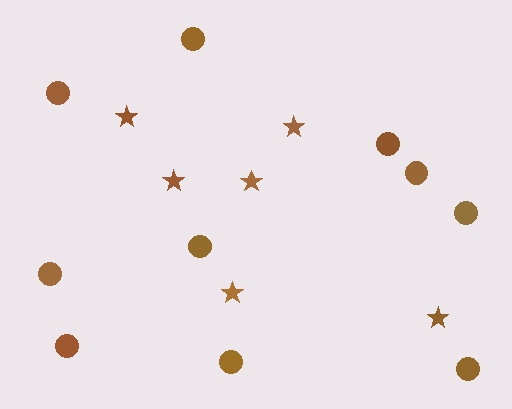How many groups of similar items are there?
There are 2 groups: one group of stars (6) and one group of circles (10).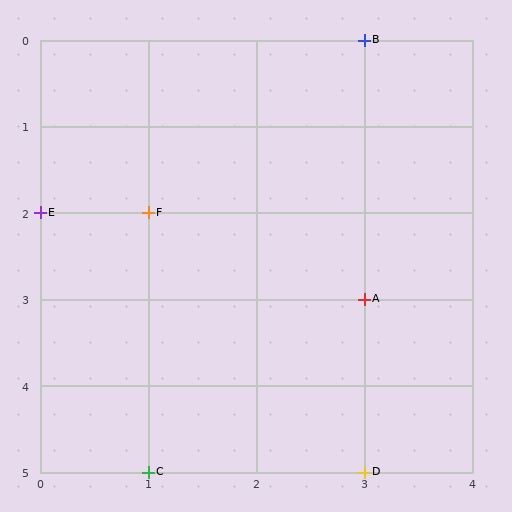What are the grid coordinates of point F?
Point F is at grid coordinates (1, 2).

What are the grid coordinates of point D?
Point D is at grid coordinates (3, 5).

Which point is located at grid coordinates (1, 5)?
Point C is at (1, 5).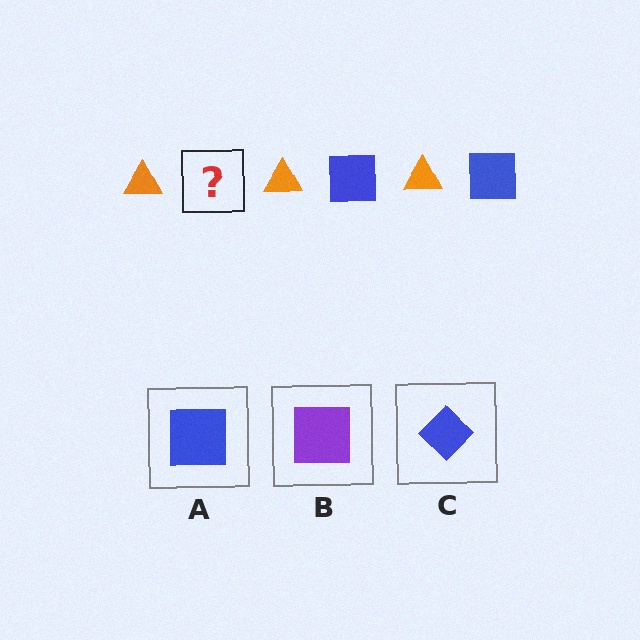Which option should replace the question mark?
Option A.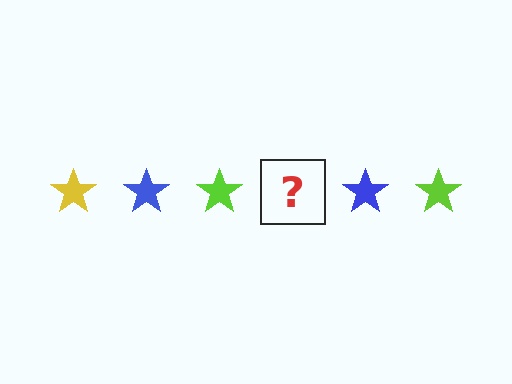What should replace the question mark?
The question mark should be replaced with a yellow star.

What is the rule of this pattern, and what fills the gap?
The rule is that the pattern cycles through yellow, blue, lime stars. The gap should be filled with a yellow star.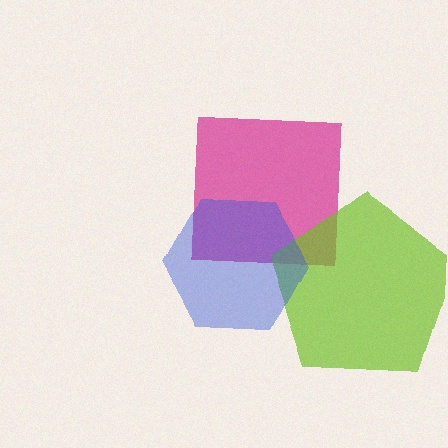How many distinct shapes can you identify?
There are 3 distinct shapes: a magenta square, a lime pentagon, a blue hexagon.